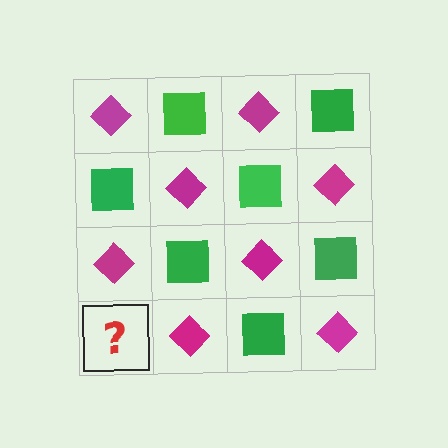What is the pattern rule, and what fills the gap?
The rule is that it alternates magenta diamond and green square in a checkerboard pattern. The gap should be filled with a green square.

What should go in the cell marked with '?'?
The missing cell should contain a green square.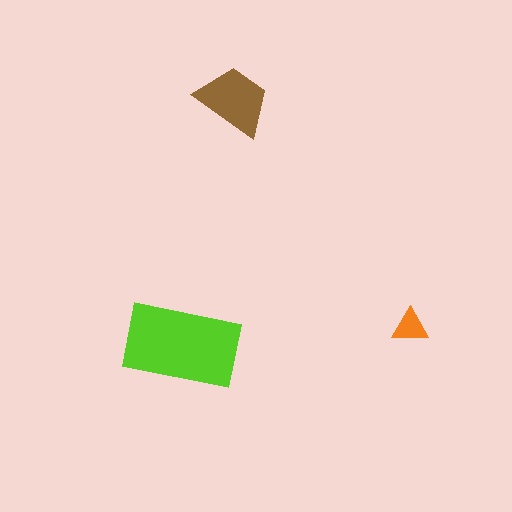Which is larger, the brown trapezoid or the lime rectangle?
The lime rectangle.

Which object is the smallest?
The orange triangle.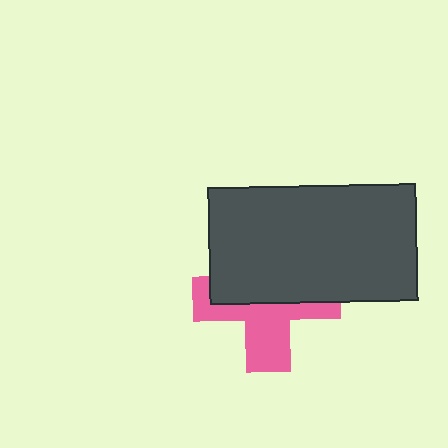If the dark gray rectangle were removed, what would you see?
You would see the complete pink cross.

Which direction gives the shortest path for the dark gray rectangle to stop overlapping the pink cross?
Moving up gives the shortest separation.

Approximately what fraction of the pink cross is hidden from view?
Roughly 55% of the pink cross is hidden behind the dark gray rectangle.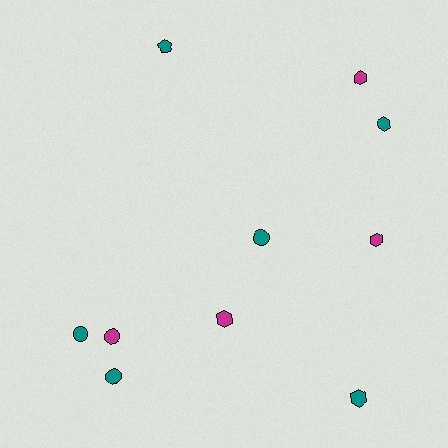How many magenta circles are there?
There is 1 magenta circle.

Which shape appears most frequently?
Hexagon, with 5 objects.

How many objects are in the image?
There are 10 objects.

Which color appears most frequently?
Teal, with 6 objects.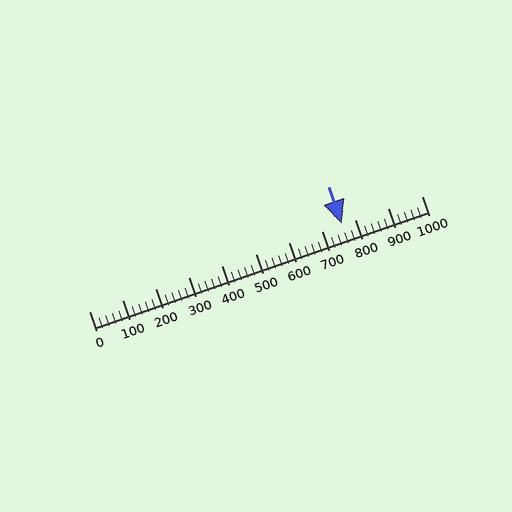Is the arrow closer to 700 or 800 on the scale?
The arrow is closer to 800.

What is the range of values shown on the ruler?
The ruler shows values from 0 to 1000.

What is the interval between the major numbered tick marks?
The major tick marks are spaced 100 units apart.